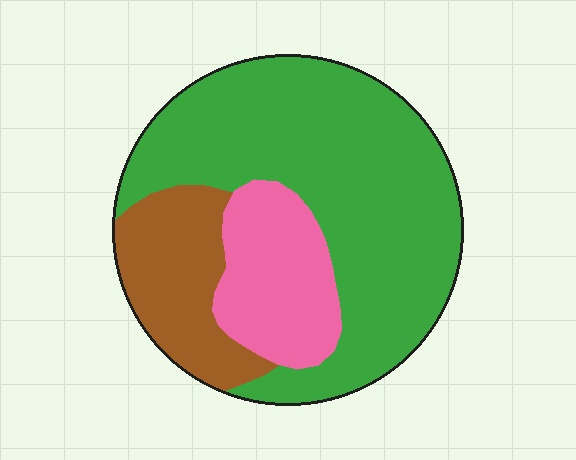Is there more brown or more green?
Green.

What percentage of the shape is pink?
Pink takes up about one fifth (1/5) of the shape.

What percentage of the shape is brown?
Brown covers roughly 20% of the shape.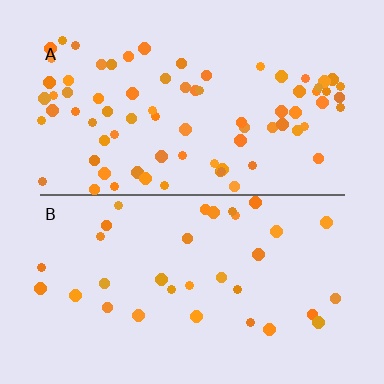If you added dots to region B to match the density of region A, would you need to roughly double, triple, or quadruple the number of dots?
Approximately double.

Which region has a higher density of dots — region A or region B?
A (the top).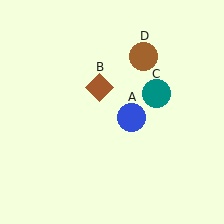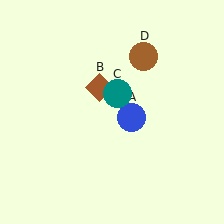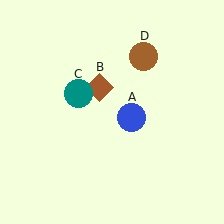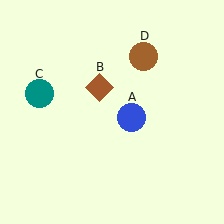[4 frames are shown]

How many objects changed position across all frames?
1 object changed position: teal circle (object C).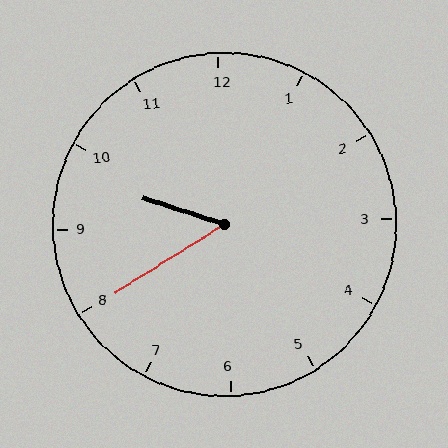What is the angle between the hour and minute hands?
Approximately 50 degrees.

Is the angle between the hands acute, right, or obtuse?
It is acute.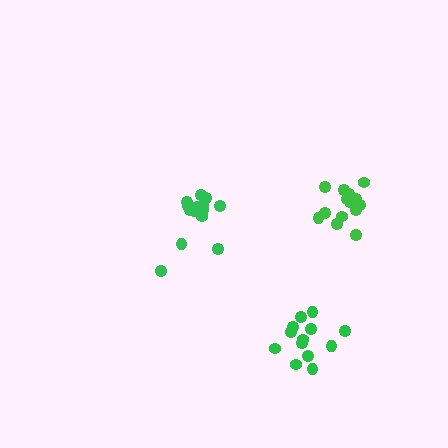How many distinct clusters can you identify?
There are 3 distinct clusters.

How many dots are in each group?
Group 1: 15 dots, Group 2: 15 dots, Group 3: 13 dots (43 total).